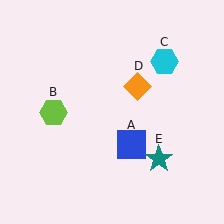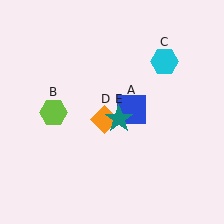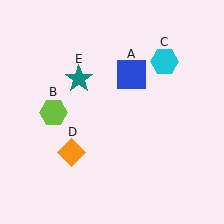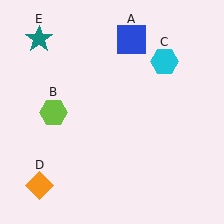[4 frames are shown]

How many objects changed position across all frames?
3 objects changed position: blue square (object A), orange diamond (object D), teal star (object E).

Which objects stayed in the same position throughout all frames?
Lime hexagon (object B) and cyan hexagon (object C) remained stationary.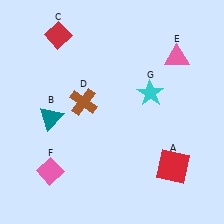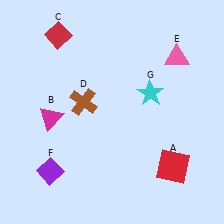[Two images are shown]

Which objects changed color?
B changed from teal to magenta. F changed from pink to purple.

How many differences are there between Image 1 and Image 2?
There are 2 differences between the two images.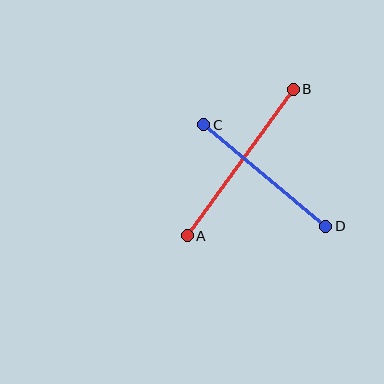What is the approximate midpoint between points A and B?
The midpoint is at approximately (240, 163) pixels.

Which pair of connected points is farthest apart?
Points A and B are farthest apart.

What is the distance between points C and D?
The distance is approximately 158 pixels.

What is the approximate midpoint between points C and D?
The midpoint is at approximately (265, 176) pixels.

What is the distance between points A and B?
The distance is approximately 181 pixels.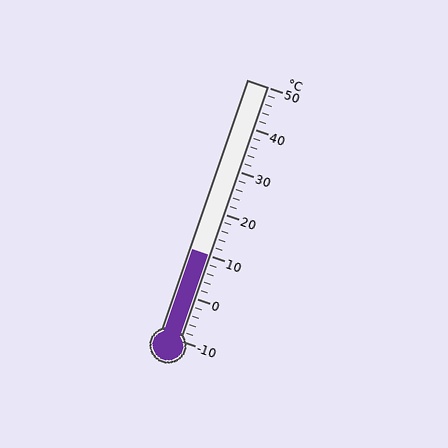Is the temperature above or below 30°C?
The temperature is below 30°C.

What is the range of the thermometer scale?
The thermometer scale ranges from -10°C to 50°C.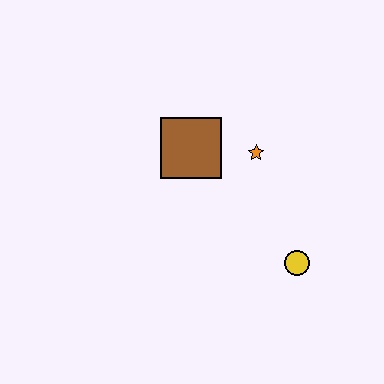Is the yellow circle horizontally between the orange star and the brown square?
No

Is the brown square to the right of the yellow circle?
No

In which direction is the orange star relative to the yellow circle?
The orange star is above the yellow circle.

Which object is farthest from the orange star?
The yellow circle is farthest from the orange star.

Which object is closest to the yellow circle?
The orange star is closest to the yellow circle.